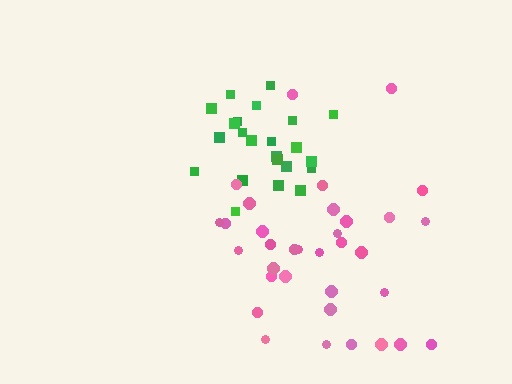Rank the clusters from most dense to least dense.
green, pink.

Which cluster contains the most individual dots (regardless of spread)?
Pink (34).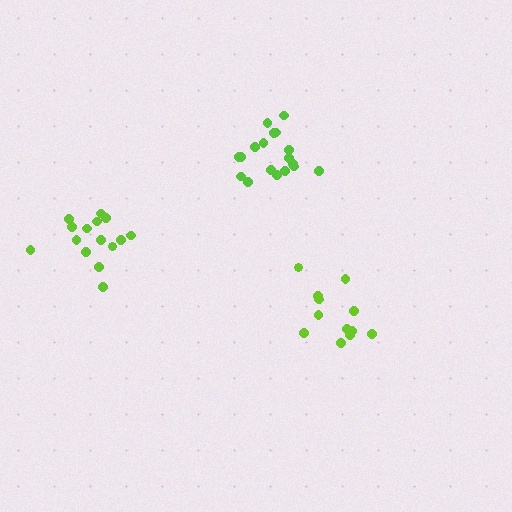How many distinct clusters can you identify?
There are 3 distinct clusters.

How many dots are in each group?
Group 1: 18 dots, Group 2: 15 dots, Group 3: 12 dots (45 total).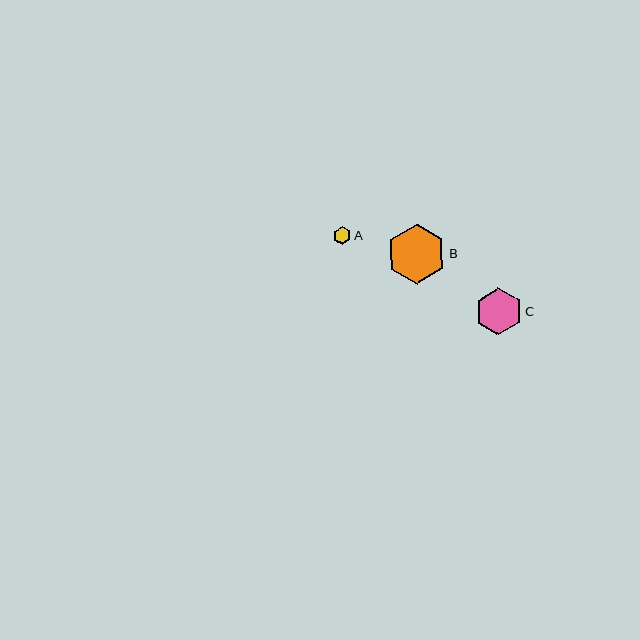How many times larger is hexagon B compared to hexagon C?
Hexagon B is approximately 1.3 times the size of hexagon C.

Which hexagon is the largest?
Hexagon B is the largest with a size of approximately 60 pixels.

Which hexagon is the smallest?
Hexagon A is the smallest with a size of approximately 18 pixels.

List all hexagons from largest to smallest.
From largest to smallest: B, C, A.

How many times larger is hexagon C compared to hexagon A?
Hexagon C is approximately 2.6 times the size of hexagon A.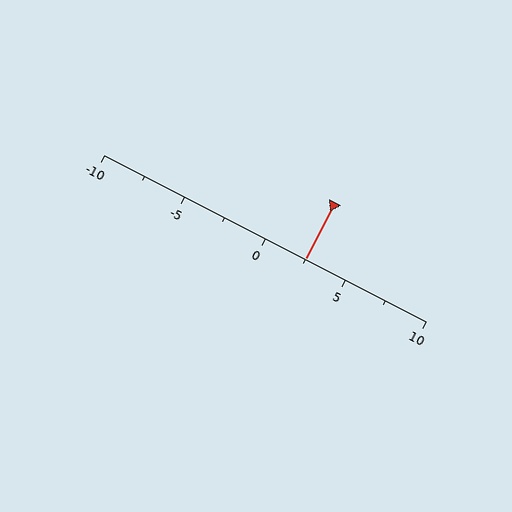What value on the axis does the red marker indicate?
The marker indicates approximately 2.5.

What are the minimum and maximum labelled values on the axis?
The axis runs from -10 to 10.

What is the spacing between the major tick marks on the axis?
The major ticks are spaced 5 apart.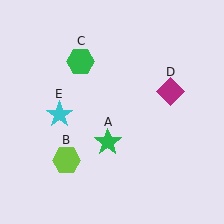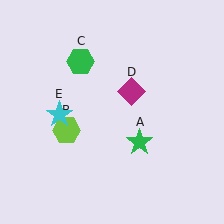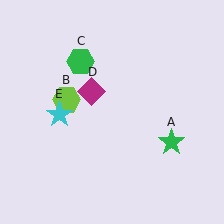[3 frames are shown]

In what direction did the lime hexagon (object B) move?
The lime hexagon (object B) moved up.